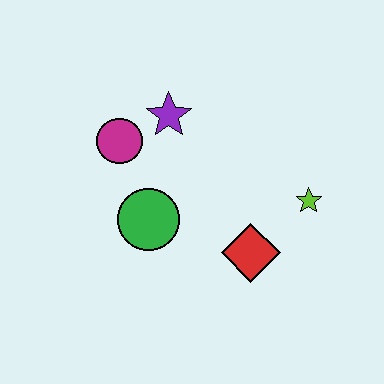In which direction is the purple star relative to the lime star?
The purple star is to the left of the lime star.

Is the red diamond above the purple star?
No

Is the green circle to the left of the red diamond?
Yes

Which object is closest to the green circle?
The magenta circle is closest to the green circle.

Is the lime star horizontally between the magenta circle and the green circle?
No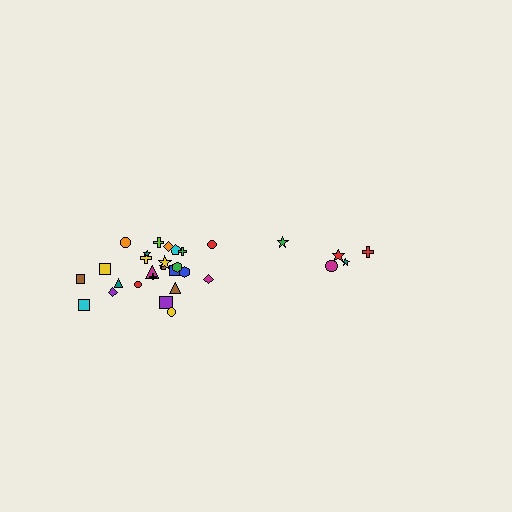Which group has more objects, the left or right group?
The left group.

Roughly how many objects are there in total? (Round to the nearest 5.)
Roughly 30 objects in total.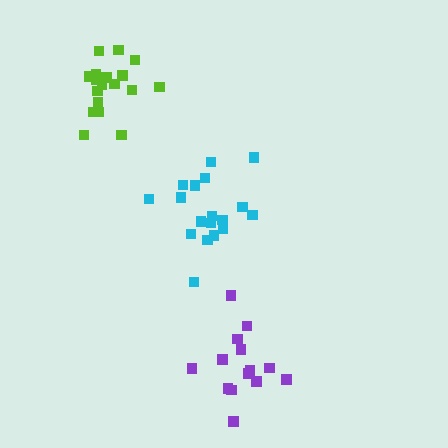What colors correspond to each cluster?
The clusters are colored: cyan, lime, purple.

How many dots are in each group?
Group 1: 18 dots, Group 2: 18 dots, Group 3: 14 dots (50 total).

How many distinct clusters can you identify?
There are 3 distinct clusters.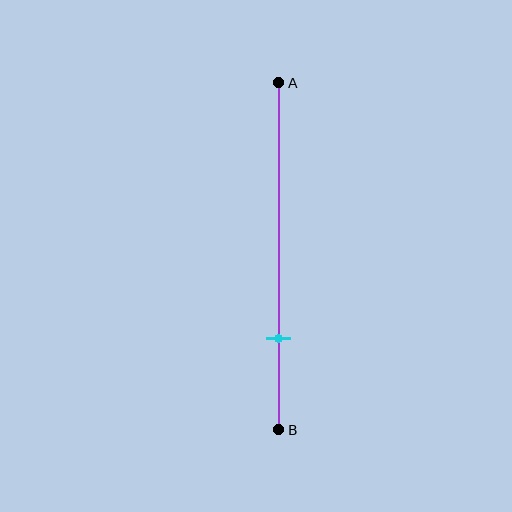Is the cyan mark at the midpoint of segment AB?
No, the mark is at about 75% from A, not at the 50% midpoint.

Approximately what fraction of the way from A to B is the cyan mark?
The cyan mark is approximately 75% of the way from A to B.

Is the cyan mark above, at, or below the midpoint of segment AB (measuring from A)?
The cyan mark is below the midpoint of segment AB.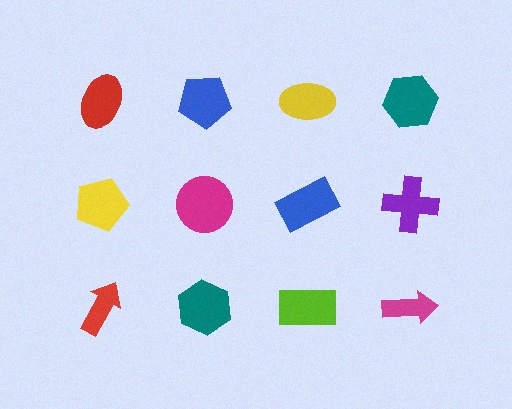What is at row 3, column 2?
A teal hexagon.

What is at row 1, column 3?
A yellow ellipse.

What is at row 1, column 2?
A blue pentagon.